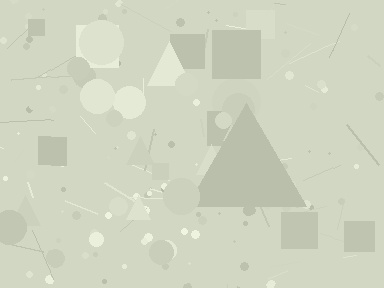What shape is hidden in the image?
A triangle is hidden in the image.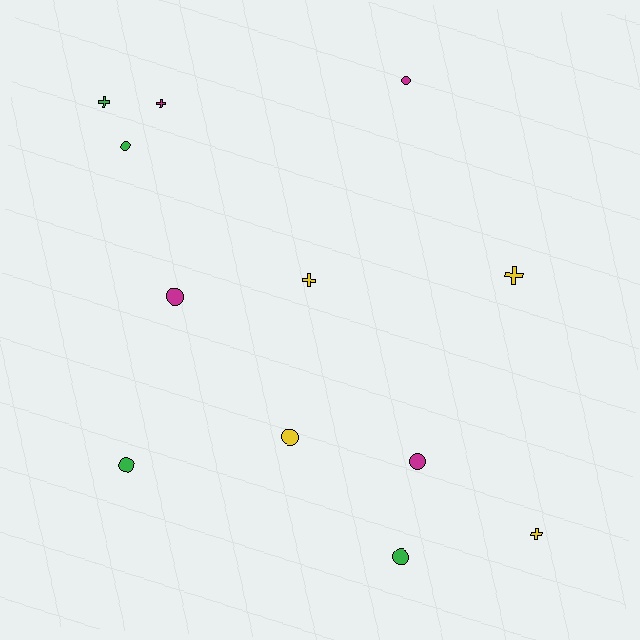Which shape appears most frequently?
Circle, with 7 objects.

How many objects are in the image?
There are 12 objects.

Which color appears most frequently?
Green, with 4 objects.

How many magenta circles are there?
There are 3 magenta circles.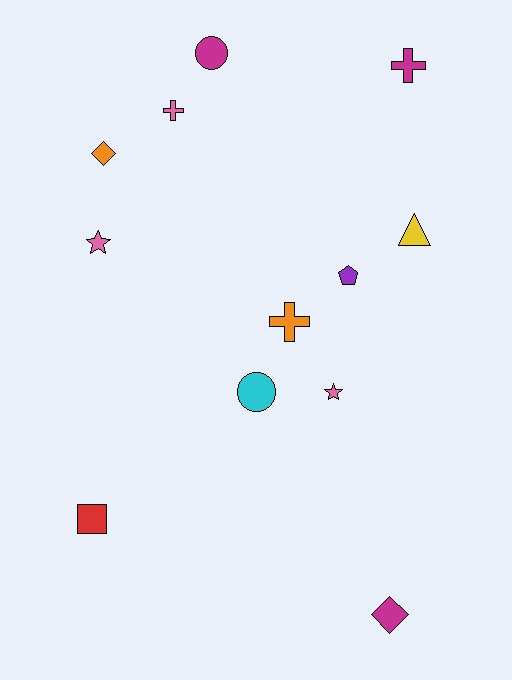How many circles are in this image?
There are 2 circles.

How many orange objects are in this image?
There are 2 orange objects.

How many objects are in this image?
There are 12 objects.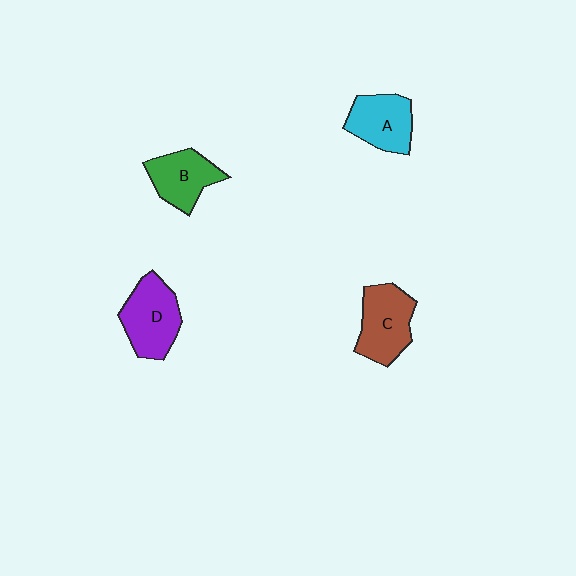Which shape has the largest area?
Shape D (purple).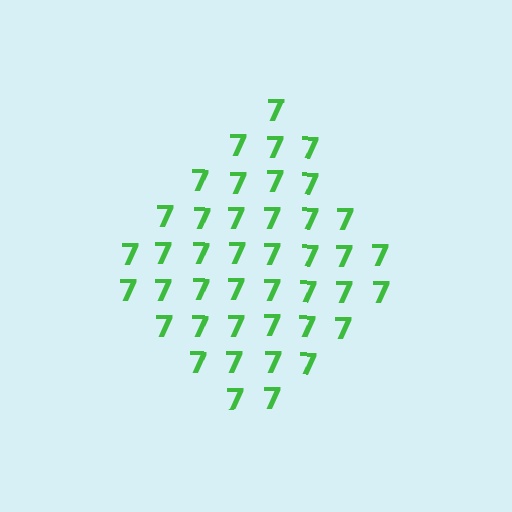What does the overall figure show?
The overall figure shows a diamond.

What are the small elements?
The small elements are digit 7's.